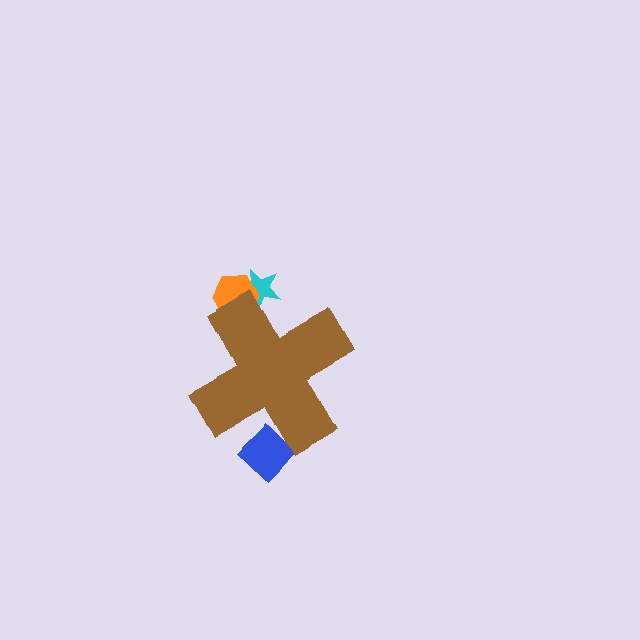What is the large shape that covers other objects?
A brown cross.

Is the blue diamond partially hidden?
Yes, the blue diamond is partially hidden behind the brown cross.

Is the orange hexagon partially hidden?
Yes, the orange hexagon is partially hidden behind the brown cross.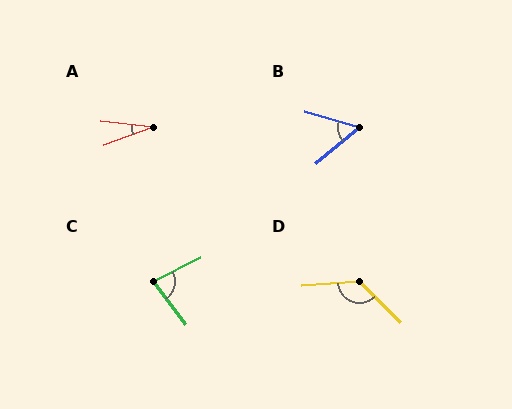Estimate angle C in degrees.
Approximately 80 degrees.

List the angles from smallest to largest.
A (27°), B (56°), C (80°), D (132°).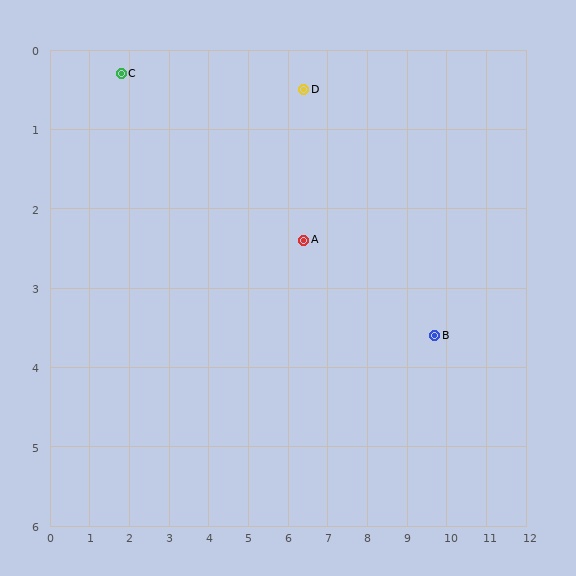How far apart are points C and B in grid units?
Points C and B are about 8.6 grid units apart.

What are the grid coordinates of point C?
Point C is at approximately (1.8, 0.3).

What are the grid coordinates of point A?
Point A is at approximately (6.4, 2.4).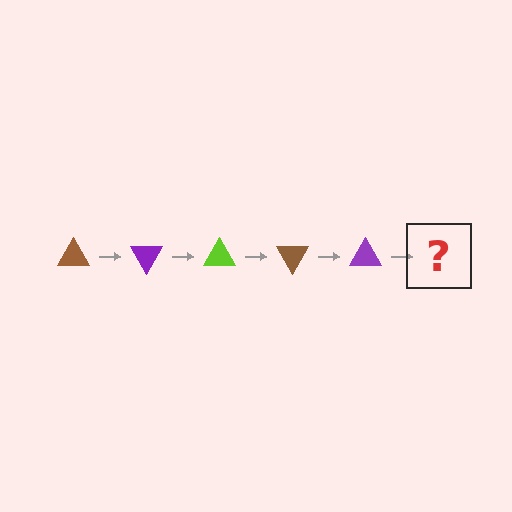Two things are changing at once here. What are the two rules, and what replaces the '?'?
The two rules are that it rotates 60 degrees each step and the color cycles through brown, purple, and lime. The '?' should be a lime triangle, rotated 300 degrees from the start.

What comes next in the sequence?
The next element should be a lime triangle, rotated 300 degrees from the start.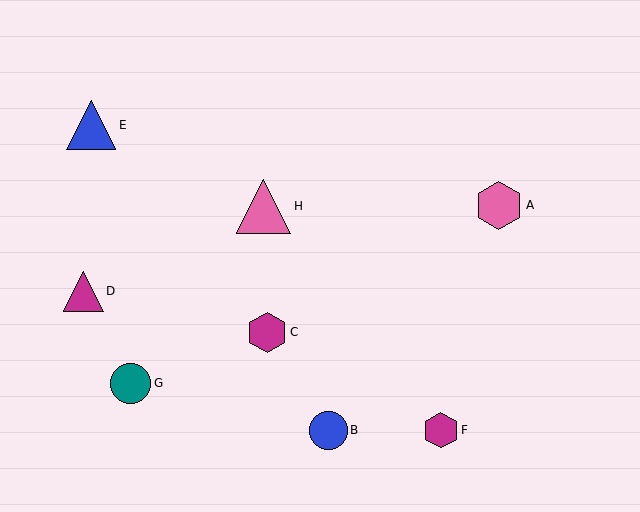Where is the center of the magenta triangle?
The center of the magenta triangle is at (83, 291).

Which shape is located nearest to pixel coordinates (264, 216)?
The pink triangle (labeled H) at (264, 206) is nearest to that location.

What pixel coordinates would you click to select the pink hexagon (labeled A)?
Click at (499, 205) to select the pink hexagon A.